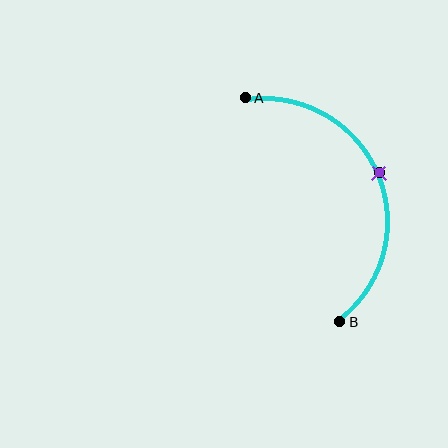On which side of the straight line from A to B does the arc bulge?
The arc bulges to the right of the straight line connecting A and B.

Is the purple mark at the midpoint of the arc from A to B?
Yes. The purple mark lies on the arc at equal arc-length from both A and B — it is the arc midpoint.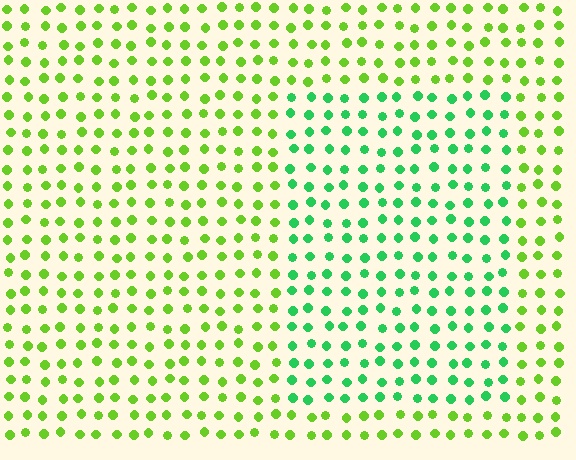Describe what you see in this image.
The image is filled with small lime elements in a uniform arrangement. A rectangle-shaped region is visible where the elements are tinted to a slightly different hue, forming a subtle color boundary.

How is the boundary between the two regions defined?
The boundary is defined purely by a slight shift in hue (about 42 degrees). Spacing, size, and orientation are identical on both sides.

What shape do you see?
I see a rectangle.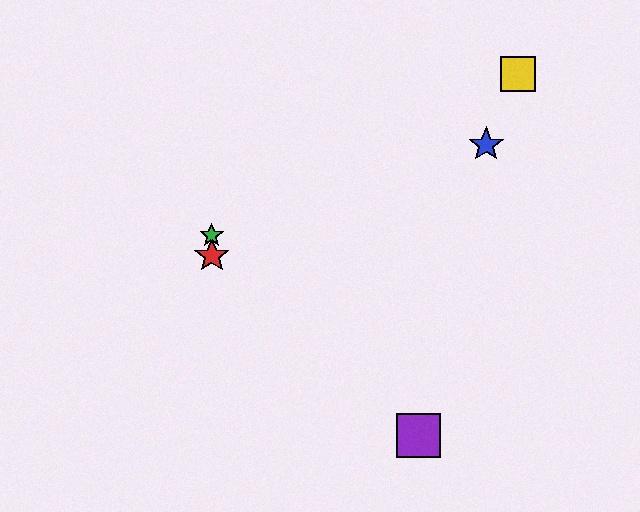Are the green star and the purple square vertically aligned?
No, the green star is at x≈212 and the purple square is at x≈418.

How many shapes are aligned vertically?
2 shapes (the red star, the green star) are aligned vertically.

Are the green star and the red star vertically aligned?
Yes, both are at x≈212.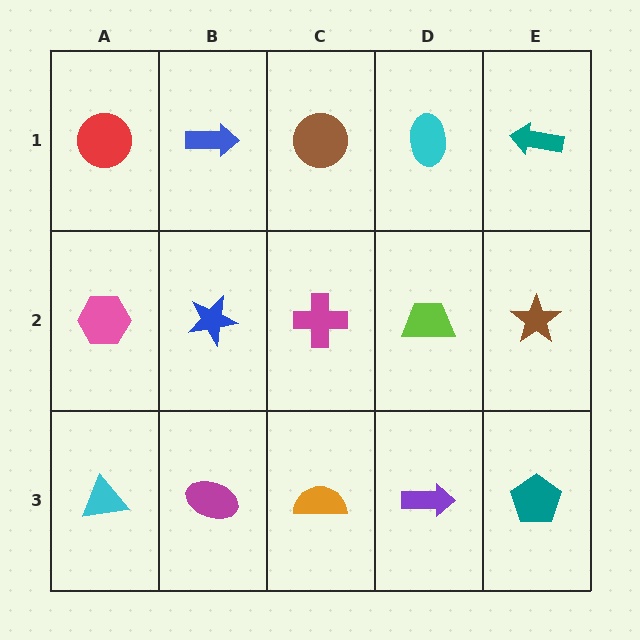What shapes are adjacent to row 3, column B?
A blue star (row 2, column B), a cyan triangle (row 3, column A), an orange semicircle (row 3, column C).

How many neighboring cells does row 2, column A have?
3.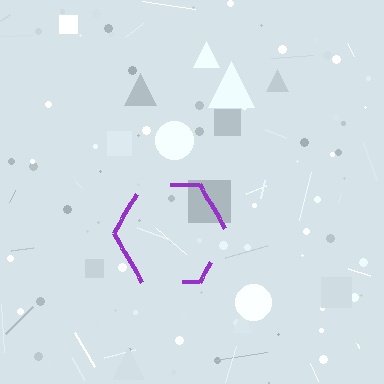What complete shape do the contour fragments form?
The contour fragments form a hexagon.